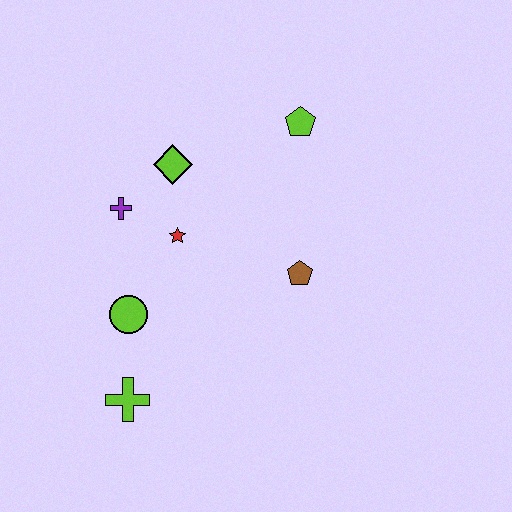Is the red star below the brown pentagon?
No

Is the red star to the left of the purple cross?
No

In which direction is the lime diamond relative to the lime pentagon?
The lime diamond is to the left of the lime pentagon.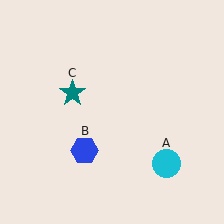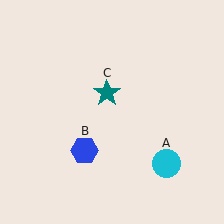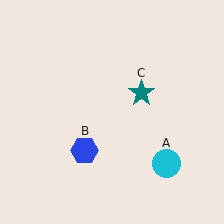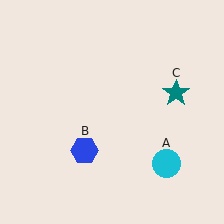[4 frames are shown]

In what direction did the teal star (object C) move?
The teal star (object C) moved right.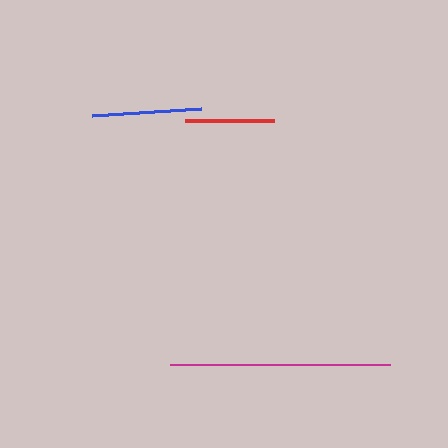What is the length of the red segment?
The red segment is approximately 89 pixels long.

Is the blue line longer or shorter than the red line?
The blue line is longer than the red line.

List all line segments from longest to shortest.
From longest to shortest: magenta, blue, red.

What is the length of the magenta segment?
The magenta segment is approximately 220 pixels long.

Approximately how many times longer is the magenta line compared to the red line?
The magenta line is approximately 2.5 times the length of the red line.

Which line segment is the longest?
The magenta line is the longest at approximately 220 pixels.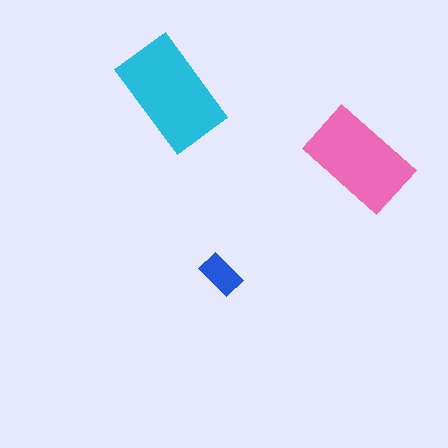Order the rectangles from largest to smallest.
the cyan one, the pink one, the blue one.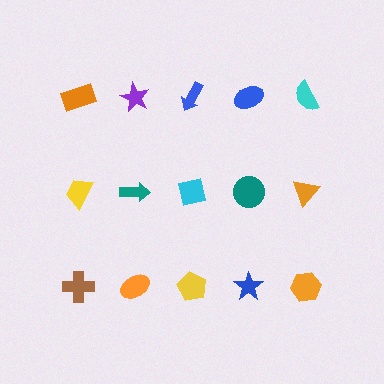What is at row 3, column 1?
A brown cross.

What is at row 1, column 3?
A blue arrow.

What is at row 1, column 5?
A cyan semicircle.